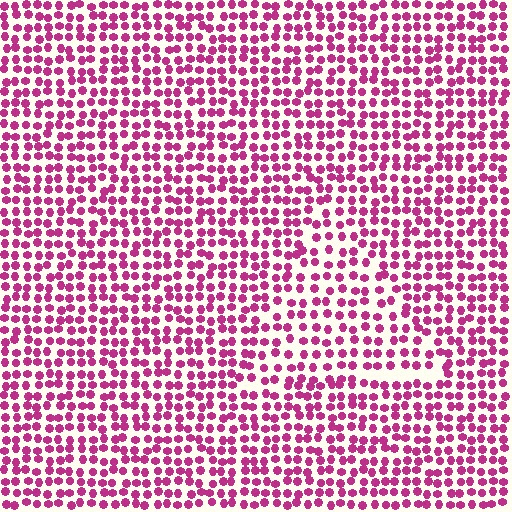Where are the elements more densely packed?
The elements are more densely packed outside the triangle boundary.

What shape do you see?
I see a triangle.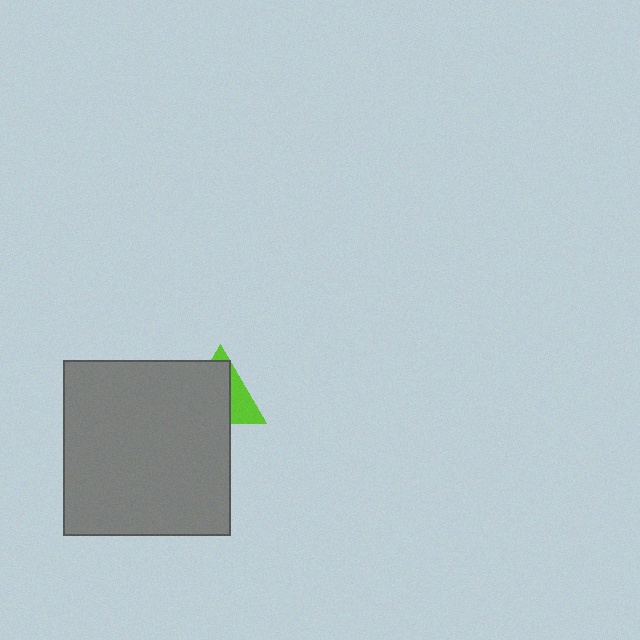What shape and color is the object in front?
The object in front is a gray rectangle.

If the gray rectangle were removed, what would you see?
You would see the complete lime triangle.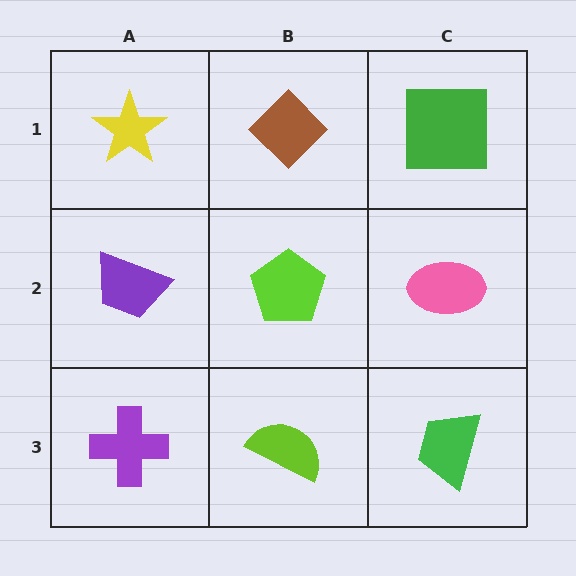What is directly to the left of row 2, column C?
A lime pentagon.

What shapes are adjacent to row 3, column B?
A lime pentagon (row 2, column B), a purple cross (row 3, column A), a green trapezoid (row 3, column C).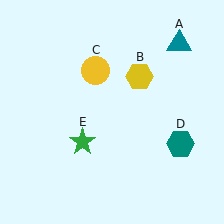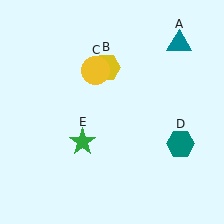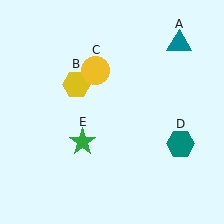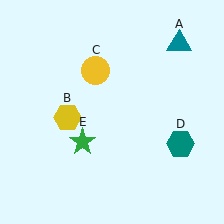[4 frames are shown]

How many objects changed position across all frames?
1 object changed position: yellow hexagon (object B).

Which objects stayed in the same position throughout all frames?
Teal triangle (object A) and yellow circle (object C) and teal hexagon (object D) and green star (object E) remained stationary.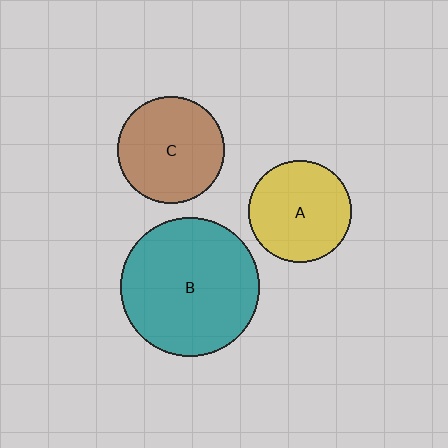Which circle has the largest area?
Circle B (teal).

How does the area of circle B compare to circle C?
Approximately 1.7 times.